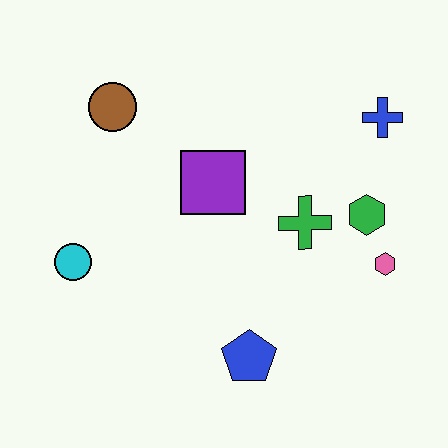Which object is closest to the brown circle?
The purple square is closest to the brown circle.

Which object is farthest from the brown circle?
The pink hexagon is farthest from the brown circle.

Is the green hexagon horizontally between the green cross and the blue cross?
Yes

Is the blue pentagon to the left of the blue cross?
Yes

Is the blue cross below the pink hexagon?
No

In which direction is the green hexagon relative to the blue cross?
The green hexagon is below the blue cross.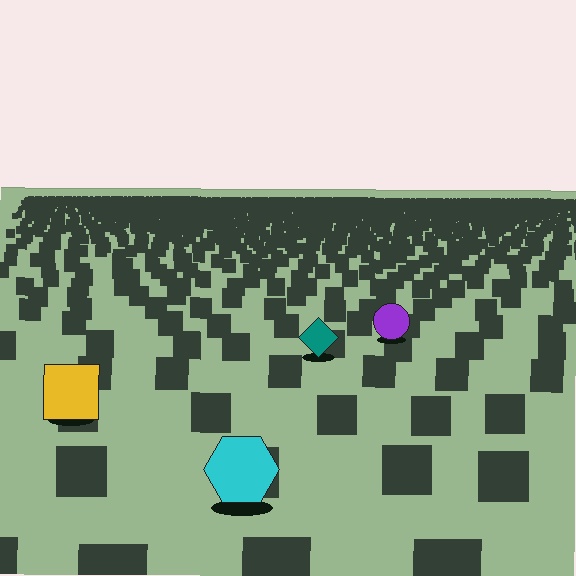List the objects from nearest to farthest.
From nearest to farthest: the cyan hexagon, the yellow square, the teal diamond, the purple circle.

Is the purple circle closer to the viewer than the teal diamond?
No. The teal diamond is closer — you can tell from the texture gradient: the ground texture is coarser near it.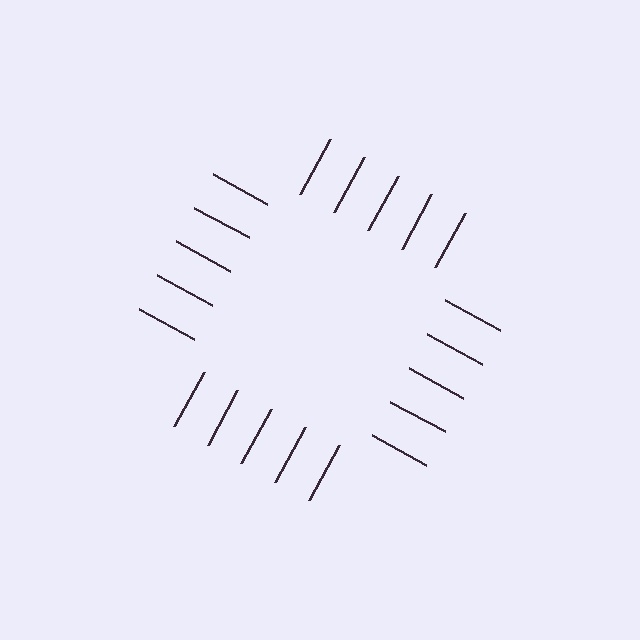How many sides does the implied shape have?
4 sides — the line-ends trace a square.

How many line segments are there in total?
20 — 5 along each of the 4 edges.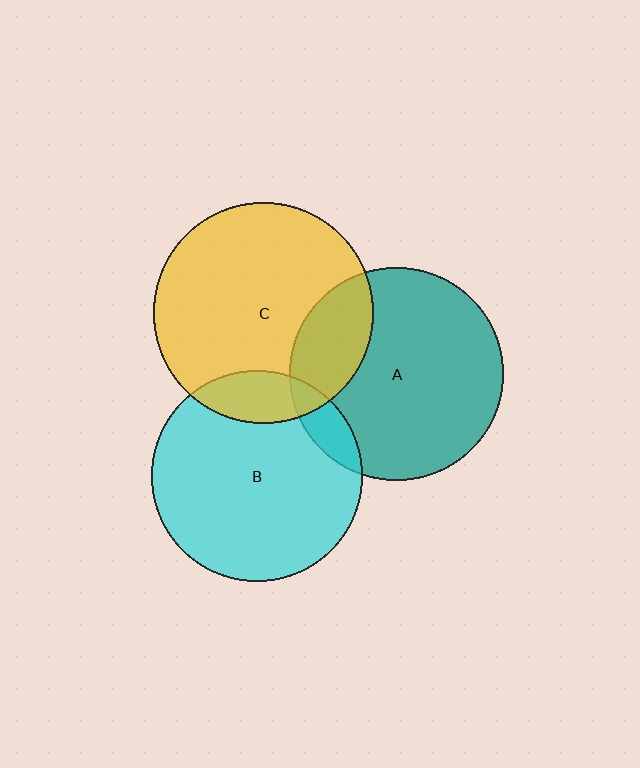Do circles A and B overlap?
Yes.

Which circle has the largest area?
Circle C (yellow).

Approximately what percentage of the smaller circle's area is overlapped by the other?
Approximately 10%.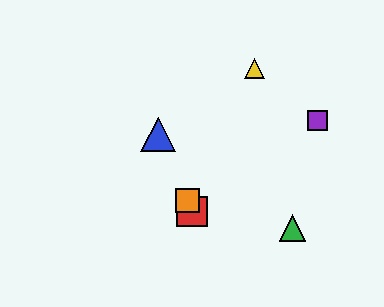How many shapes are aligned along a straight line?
3 shapes (the red square, the blue triangle, the orange square) are aligned along a straight line.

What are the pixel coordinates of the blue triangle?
The blue triangle is at (158, 134).